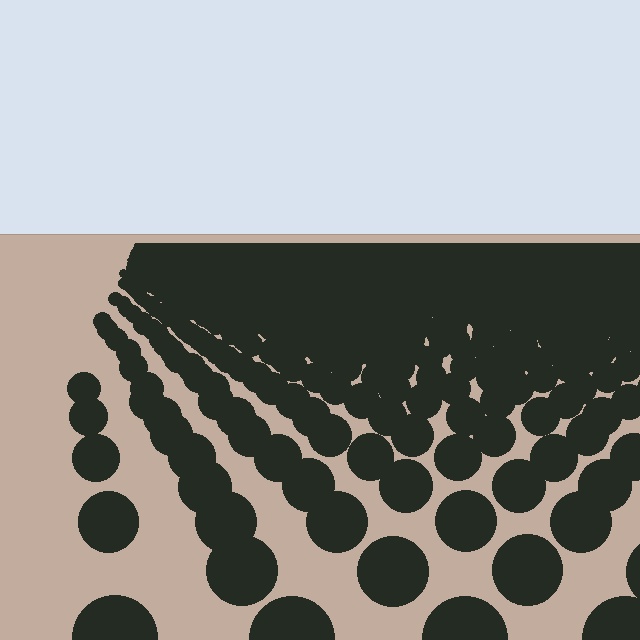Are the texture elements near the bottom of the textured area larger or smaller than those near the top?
Larger. Near the bottom, elements are closer to the viewer and appear at a bigger on-screen size.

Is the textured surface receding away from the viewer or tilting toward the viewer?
The surface is receding away from the viewer. Texture elements get smaller and denser toward the top.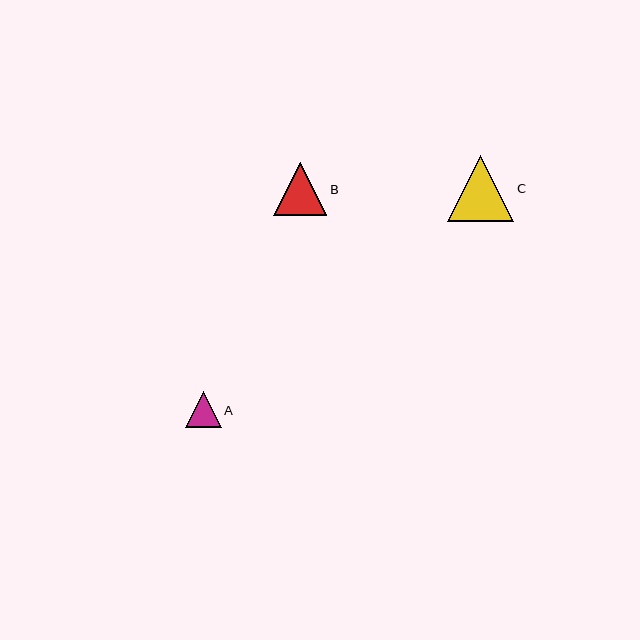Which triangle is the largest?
Triangle C is the largest with a size of approximately 66 pixels.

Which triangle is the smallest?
Triangle A is the smallest with a size of approximately 36 pixels.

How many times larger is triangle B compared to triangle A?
Triangle B is approximately 1.5 times the size of triangle A.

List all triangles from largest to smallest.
From largest to smallest: C, B, A.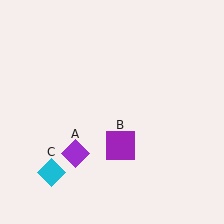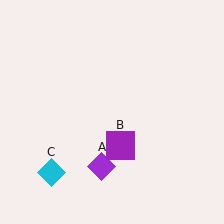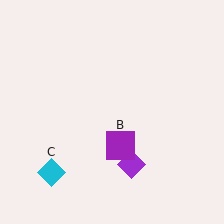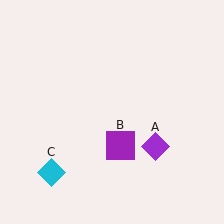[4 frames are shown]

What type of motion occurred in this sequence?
The purple diamond (object A) rotated counterclockwise around the center of the scene.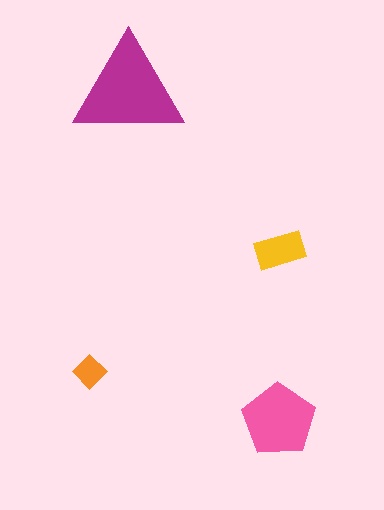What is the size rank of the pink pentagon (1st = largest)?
2nd.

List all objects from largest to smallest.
The magenta triangle, the pink pentagon, the yellow rectangle, the orange diamond.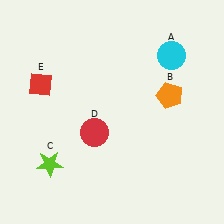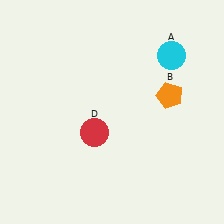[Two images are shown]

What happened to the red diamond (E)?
The red diamond (E) was removed in Image 2. It was in the top-left area of Image 1.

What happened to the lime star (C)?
The lime star (C) was removed in Image 2. It was in the bottom-left area of Image 1.